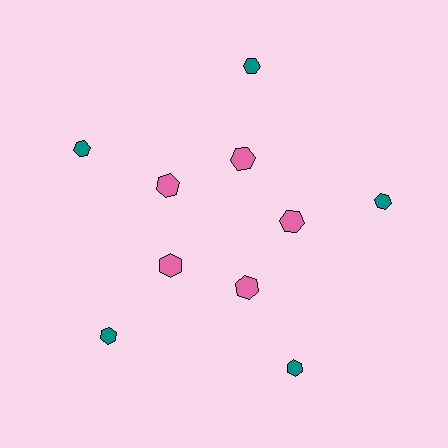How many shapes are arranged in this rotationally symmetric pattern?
There are 10 shapes, arranged in 5 groups of 2.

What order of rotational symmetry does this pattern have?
This pattern has 5-fold rotational symmetry.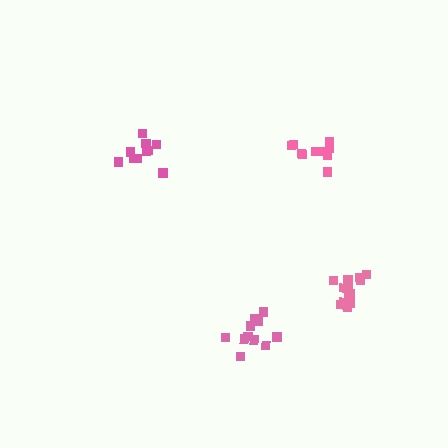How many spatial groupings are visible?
There are 4 spatial groupings.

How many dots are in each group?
Group 1: 11 dots, Group 2: 11 dots, Group 3: 10 dots, Group 4: 13 dots (45 total).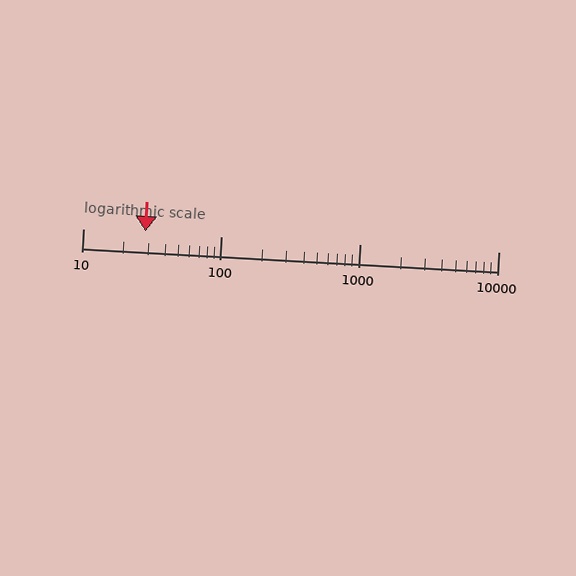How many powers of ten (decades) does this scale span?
The scale spans 3 decades, from 10 to 10000.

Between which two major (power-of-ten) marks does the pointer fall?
The pointer is between 10 and 100.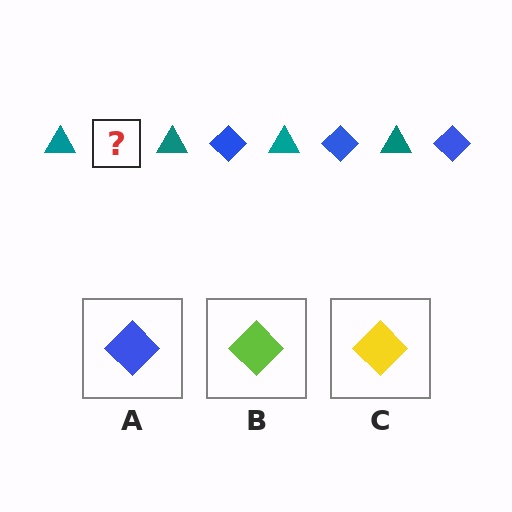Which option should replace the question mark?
Option A.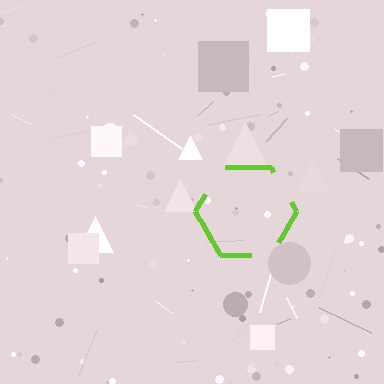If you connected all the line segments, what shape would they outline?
They would outline a hexagon.